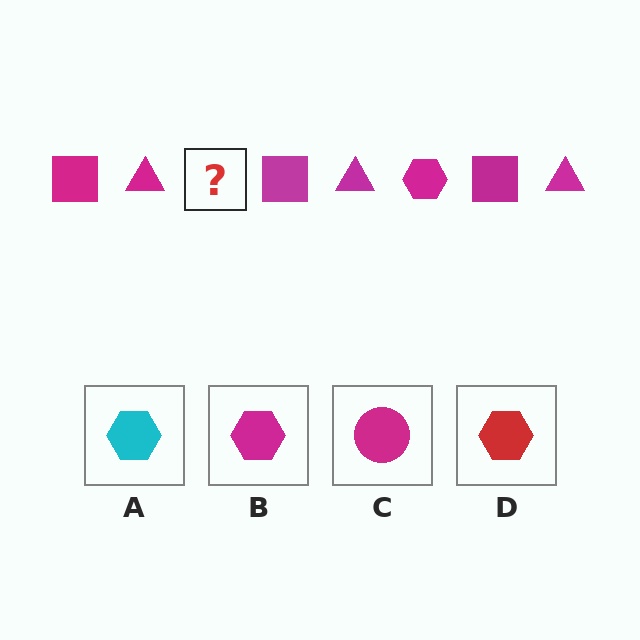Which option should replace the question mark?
Option B.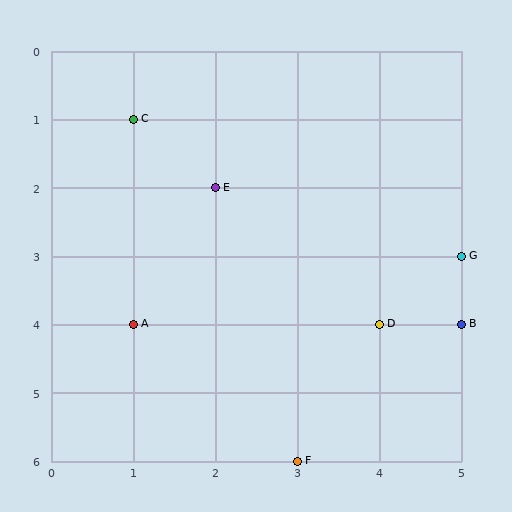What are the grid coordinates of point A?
Point A is at grid coordinates (1, 4).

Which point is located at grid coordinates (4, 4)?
Point D is at (4, 4).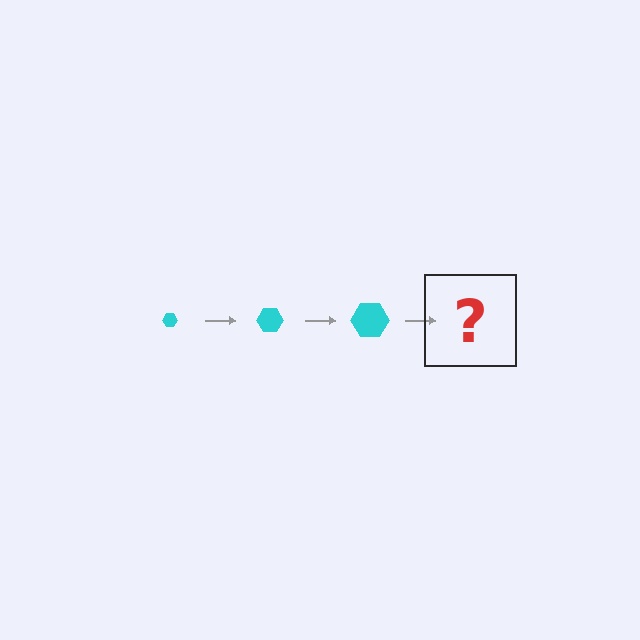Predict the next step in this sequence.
The next step is a cyan hexagon, larger than the previous one.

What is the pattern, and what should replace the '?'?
The pattern is that the hexagon gets progressively larger each step. The '?' should be a cyan hexagon, larger than the previous one.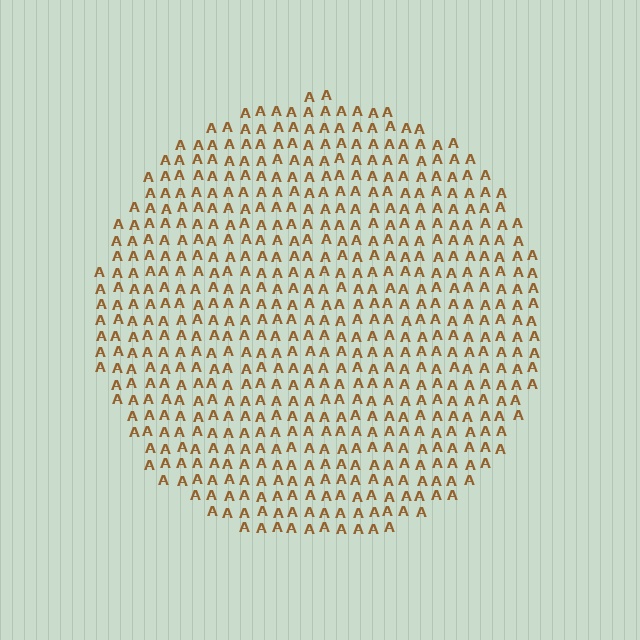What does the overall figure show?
The overall figure shows a circle.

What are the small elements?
The small elements are letter A's.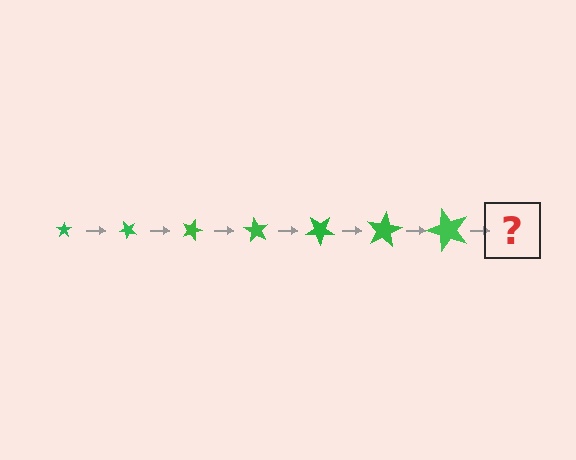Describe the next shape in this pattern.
It should be a star, larger than the previous one and rotated 315 degrees from the start.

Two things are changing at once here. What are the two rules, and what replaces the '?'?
The two rules are that the star grows larger each step and it rotates 45 degrees each step. The '?' should be a star, larger than the previous one and rotated 315 degrees from the start.